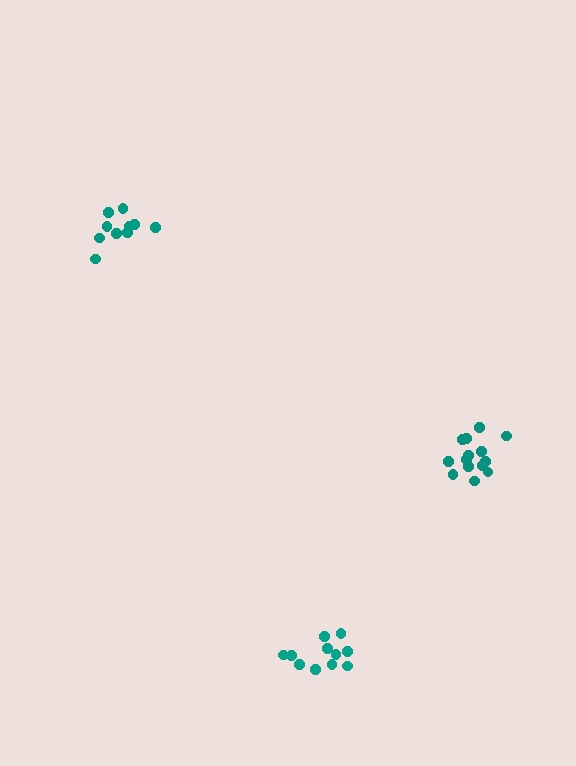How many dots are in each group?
Group 1: 14 dots, Group 2: 10 dots, Group 3: 11 dots (35 total).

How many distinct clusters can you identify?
There are 3 distinct clusters.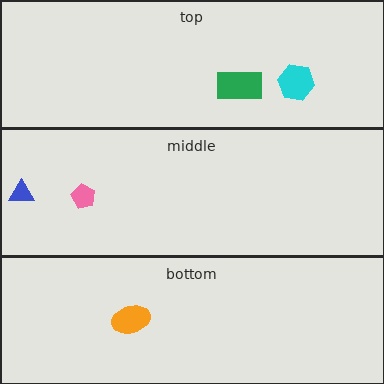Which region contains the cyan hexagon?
The top region.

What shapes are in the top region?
The green rectangle, the cyan hexagon.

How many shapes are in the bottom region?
1.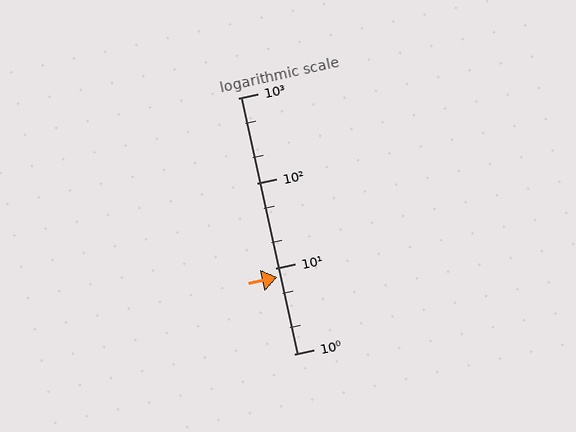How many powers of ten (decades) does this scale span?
The scale spans 3 decades, from 1 to 1000.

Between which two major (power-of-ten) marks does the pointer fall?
The pointer is between 1 and 10.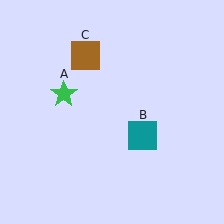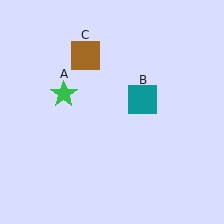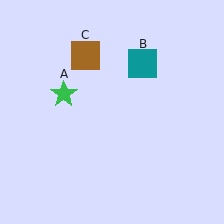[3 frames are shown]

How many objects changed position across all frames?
1 object changed position: teal square (object B).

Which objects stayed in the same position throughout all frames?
Green star (object A) and brown square (object C) remained stationary.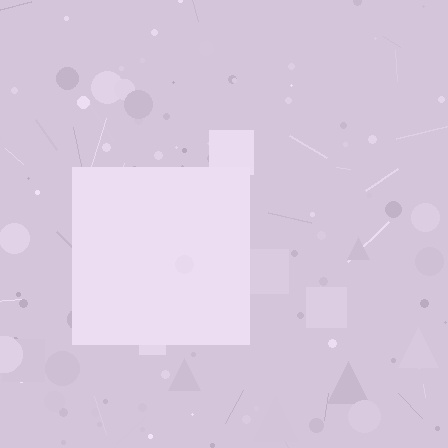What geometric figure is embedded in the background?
A square is embedded in the background.